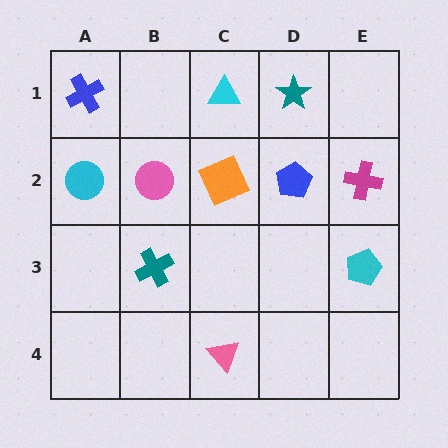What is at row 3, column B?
A teal cross.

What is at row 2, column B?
A pink circle.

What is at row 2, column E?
A magenta cross.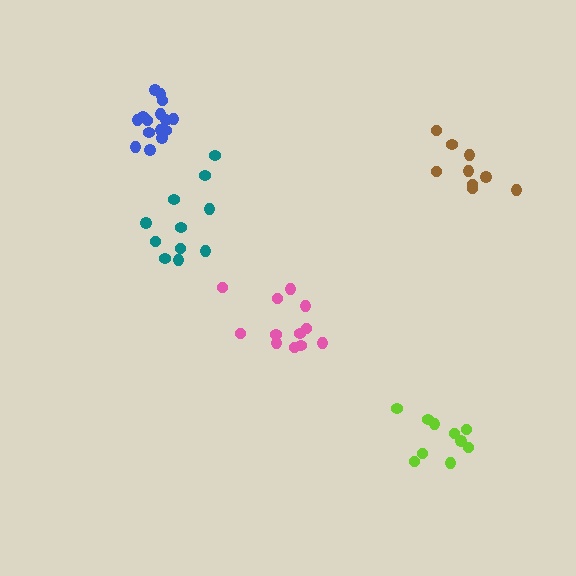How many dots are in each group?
Group 1: 11 dots, Group 2: 10 dots, Group 3: 9 dots, Group 4: 12 dots, Group 5: 15 dots (57 total).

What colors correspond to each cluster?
The clusters are colored: teal, lime, brown, pink, blue.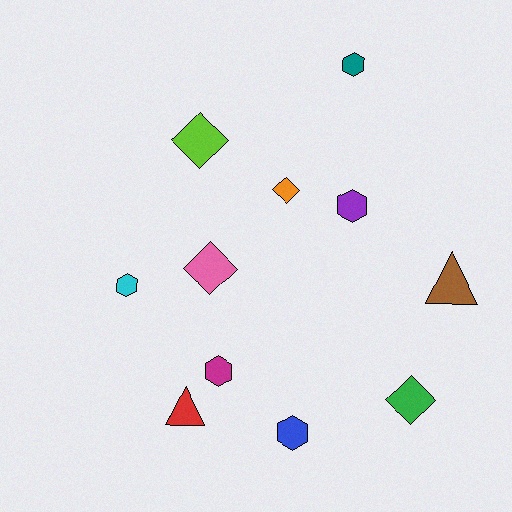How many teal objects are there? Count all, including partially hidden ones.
There is 1 teal object.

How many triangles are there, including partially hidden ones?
There are 2 triangles.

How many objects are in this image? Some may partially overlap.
There are 11 objects.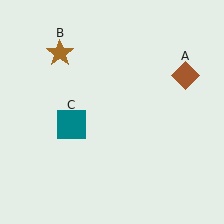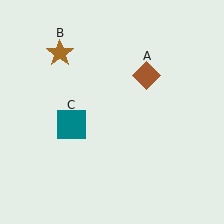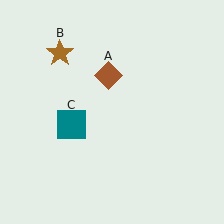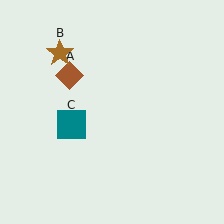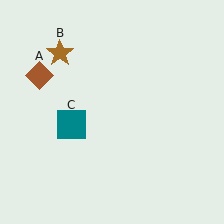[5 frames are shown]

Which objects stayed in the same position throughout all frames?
Brown star (object B) and teal square (object C) remained stationary.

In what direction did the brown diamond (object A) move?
The brown diamond (object A) moved left.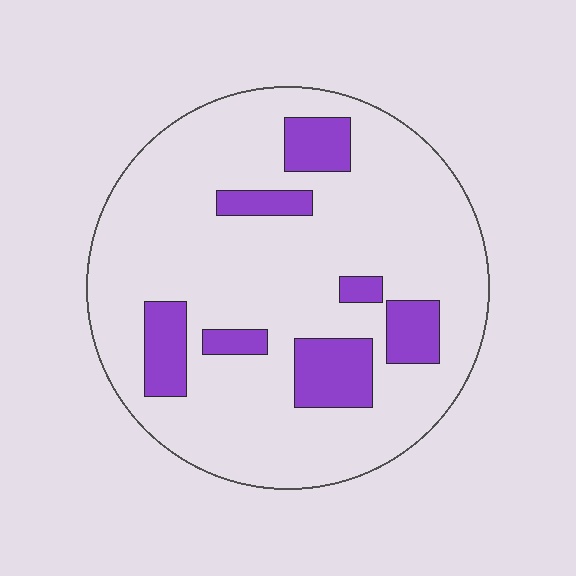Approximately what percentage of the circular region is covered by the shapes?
Approximately 15%.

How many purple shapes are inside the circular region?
7.